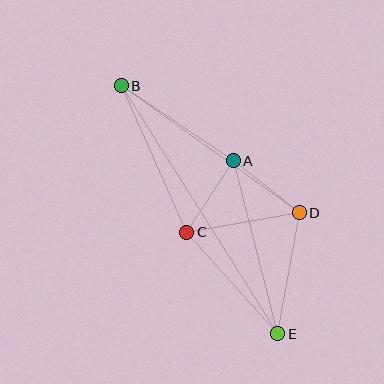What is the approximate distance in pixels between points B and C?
The distance between B and C is approximately 160 pixels.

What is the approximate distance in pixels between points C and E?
The distance between C and E is approximately 136 pixels.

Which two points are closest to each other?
Points A and D are closest to each other.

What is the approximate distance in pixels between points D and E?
The distance between D and E is approximately 123 pixels.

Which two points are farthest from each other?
Points B and E are farthest from each other.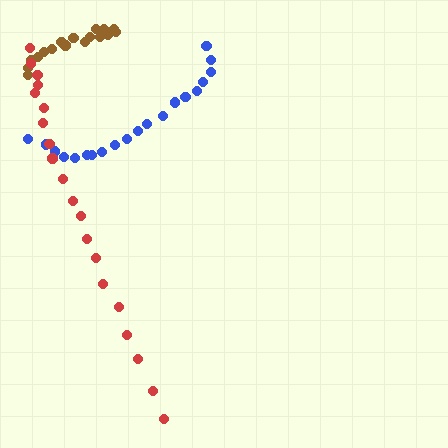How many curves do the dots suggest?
There are 3 distinct paths.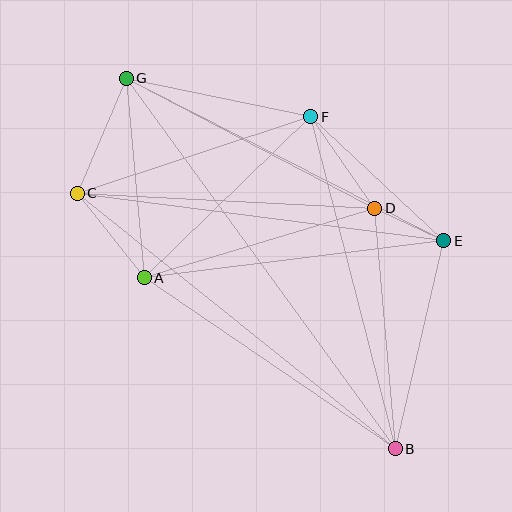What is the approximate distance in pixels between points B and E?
The distance between B and E is approximately 214 pixels.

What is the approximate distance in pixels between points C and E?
The distance between C and E is approximately 370 pixels.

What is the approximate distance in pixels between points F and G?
The distance between F and G is approximately 188 pixels.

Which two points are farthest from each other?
Points B and G are farthest from each other.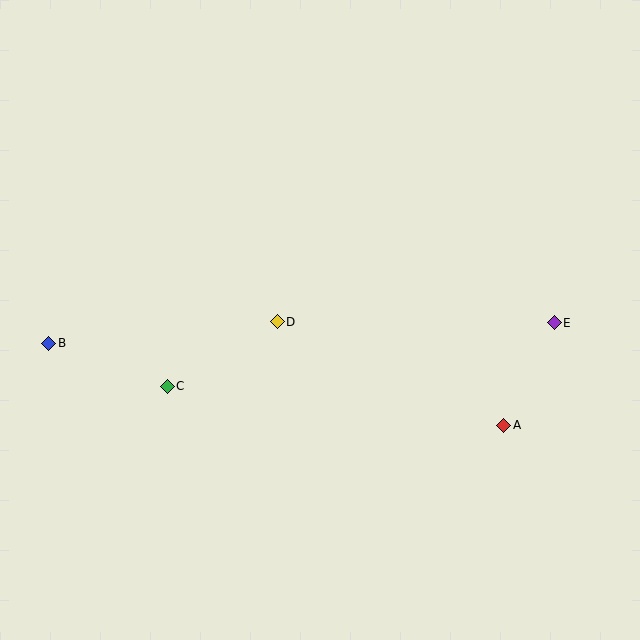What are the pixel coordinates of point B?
Point B is at (49, 343).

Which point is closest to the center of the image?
Point D at (277, 322) is closest to the center.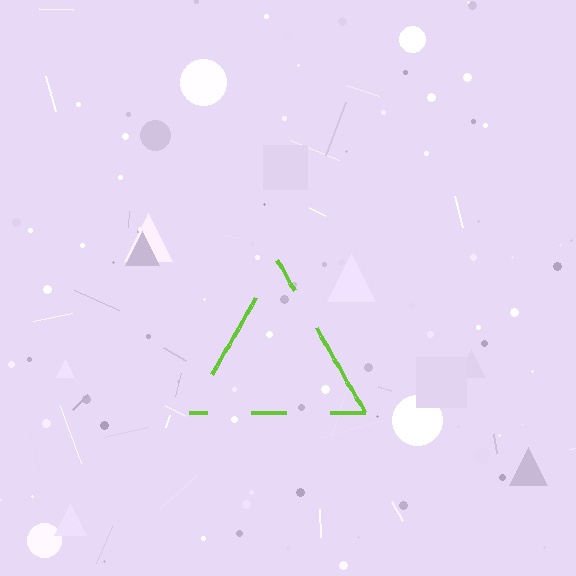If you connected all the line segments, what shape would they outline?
They would outline a triangle.